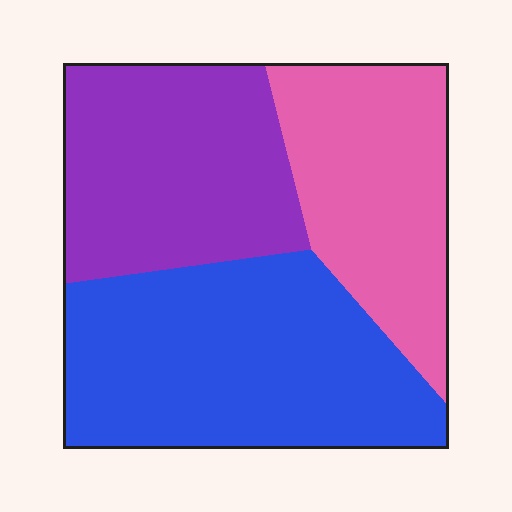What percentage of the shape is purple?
Purple covers 31% of the shape.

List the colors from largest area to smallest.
From largest to smallest: blue, purple, pink.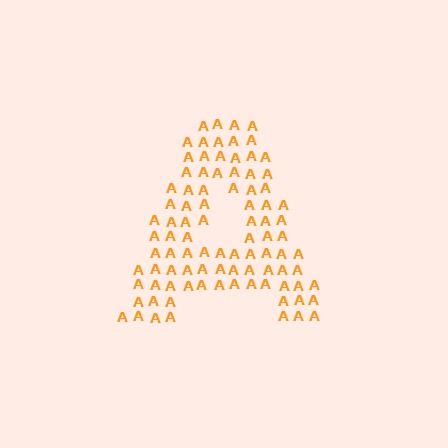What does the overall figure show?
The overall figure shows the letter A.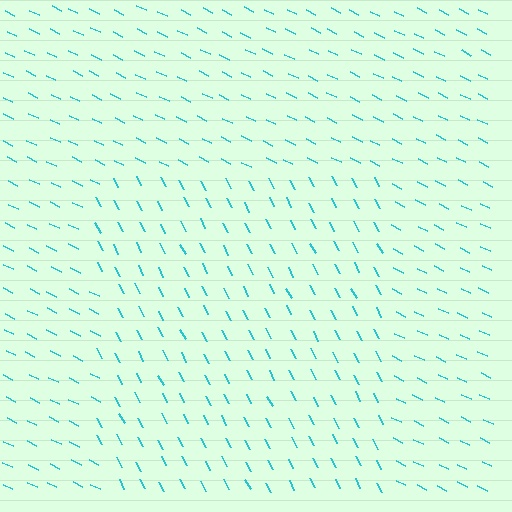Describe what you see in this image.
The image is filled with small cyan line segments. A rectangle region in the image has lines oriented differently from the surrounding lines, creating a visible texture boundary.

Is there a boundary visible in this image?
Yes, there is a texture boundary formed by a change in line orientation.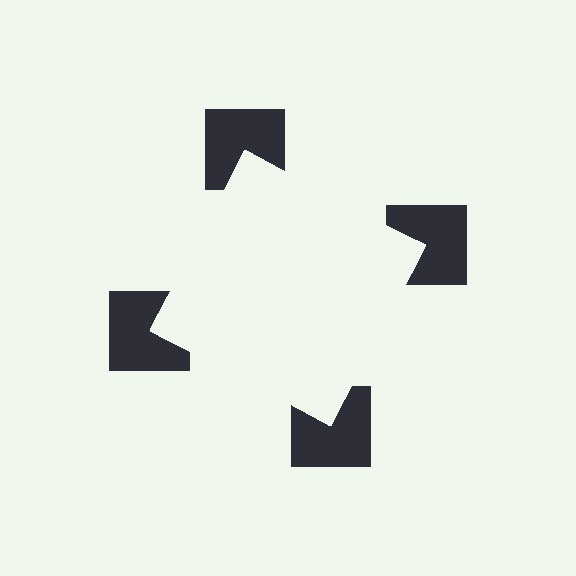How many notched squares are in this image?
There are 4 — one at each vertex of the illusory square.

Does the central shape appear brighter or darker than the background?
It typically appears slightly brighter than the background, even though no actual brightness change is drawn.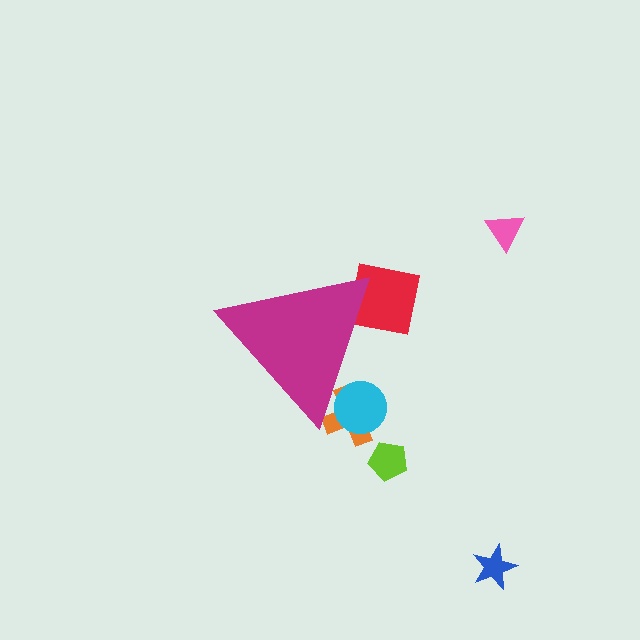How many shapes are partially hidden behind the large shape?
3 shapes are partially hidden.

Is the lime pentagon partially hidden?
No, the lime pentagon is fully visible.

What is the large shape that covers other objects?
A magenta triangle.